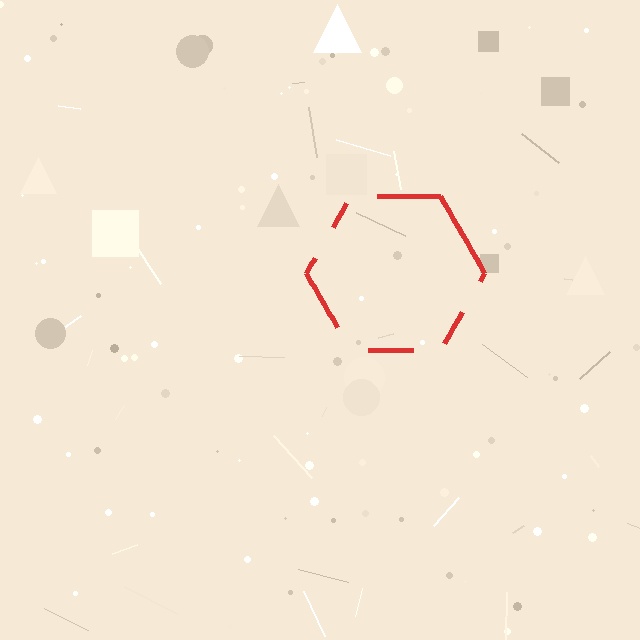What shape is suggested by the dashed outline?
The dashed outline suggests a hexagon.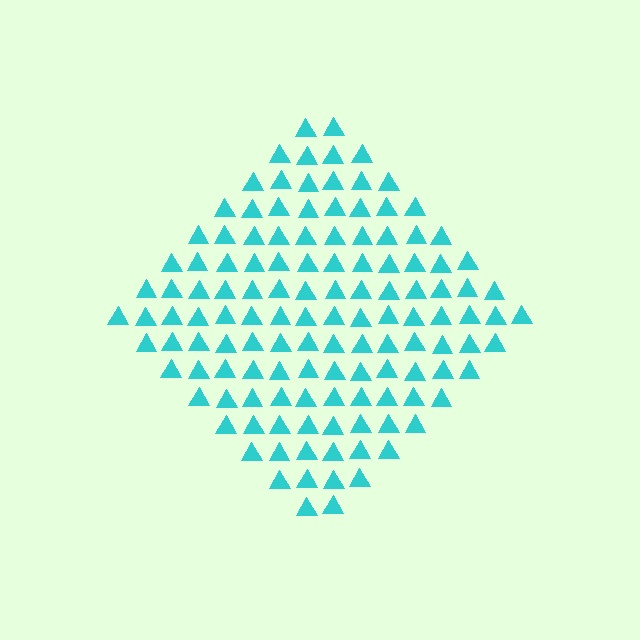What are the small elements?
The small elements are triangles.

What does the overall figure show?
The overall figure shows a diamond.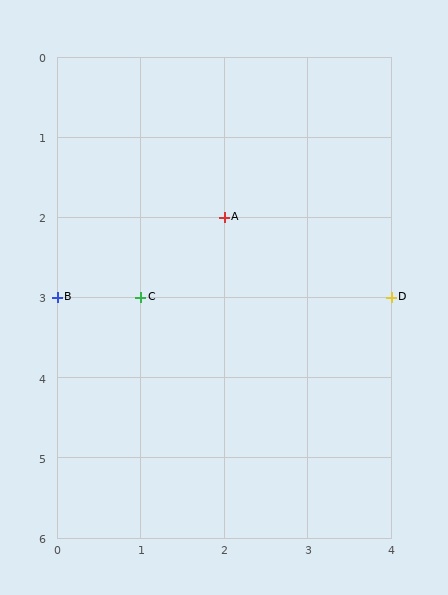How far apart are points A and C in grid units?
Points A and C are 1 column and 1 row apart (about 1.4 grid units diagonally).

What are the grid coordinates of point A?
Point A is at grid coordinates (2, 2).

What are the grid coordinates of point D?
Point D is at grid coordinates (4, 3).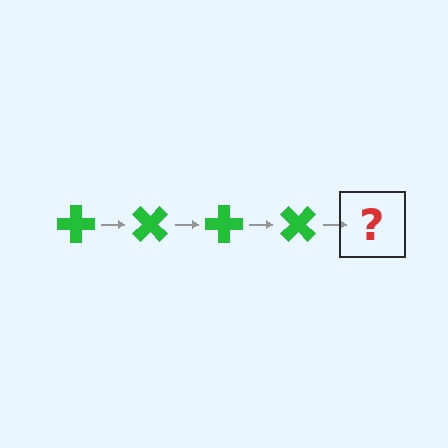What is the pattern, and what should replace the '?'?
The pattern is that the cross rotates 45 degrees each step. The '?' should be a green cross rotated 180 degrees.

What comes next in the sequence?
The next element should be a green cross rotated 180 degrees.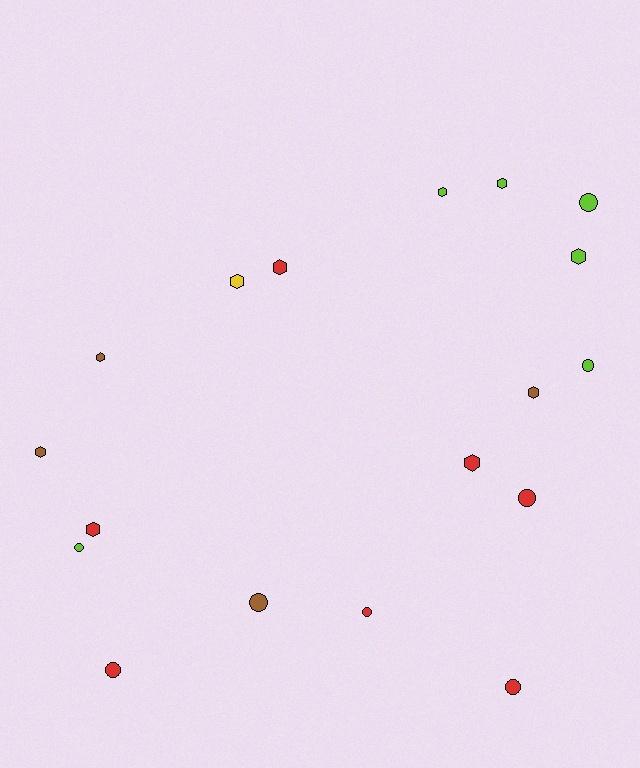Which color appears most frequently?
Red, with 7 objects.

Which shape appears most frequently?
Hexagon, with 10 objects.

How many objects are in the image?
There are 18 objects.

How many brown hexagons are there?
There are 3 brown hexagons.